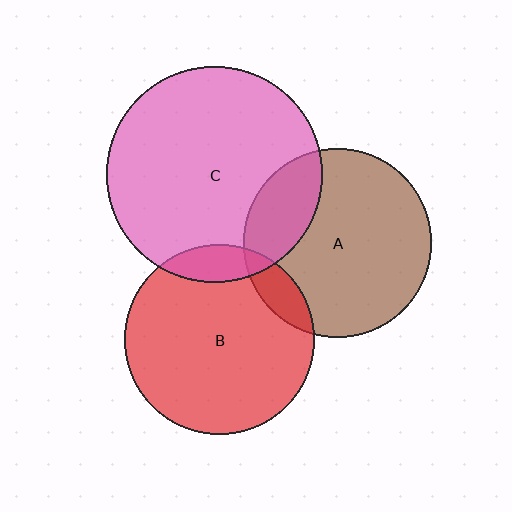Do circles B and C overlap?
Yes.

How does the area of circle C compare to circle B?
Approximately 1.3 times.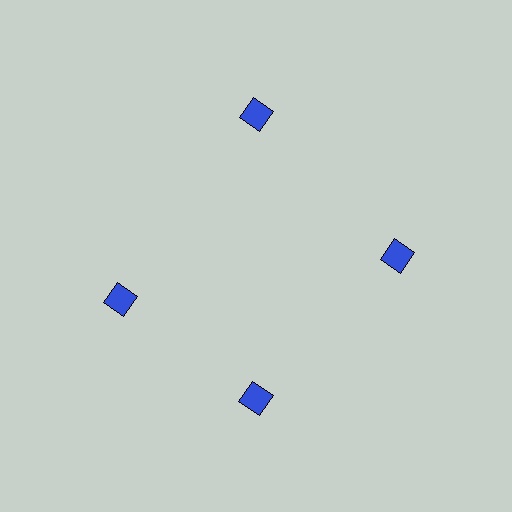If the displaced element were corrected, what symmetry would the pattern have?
It would have 4-fold rotational symmetry — the pattern would map onto itself every 90 degrees.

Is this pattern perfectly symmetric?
No. The 4 blue squares are arranged in a ring, but one element near the 9 o'clock position is rotated out of alignment along the ring, breaking the 4-fold rotational symmetry.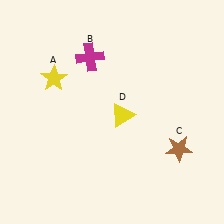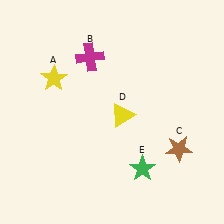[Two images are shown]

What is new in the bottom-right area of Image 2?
A green star (E) was added in the bottom-right area of Image 2.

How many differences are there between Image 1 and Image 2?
There is 1 difference between the two images.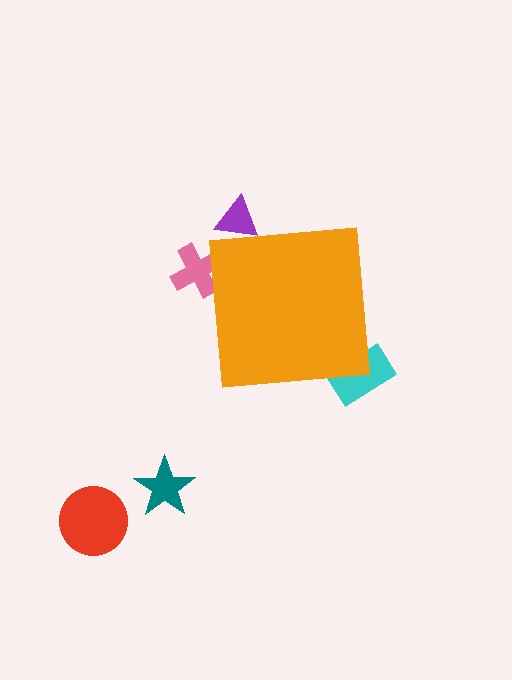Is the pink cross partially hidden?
Yes, the pink cross is partially hidden behind the orange square.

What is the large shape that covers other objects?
An orange square.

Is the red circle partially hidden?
No, the red circle is fully visible.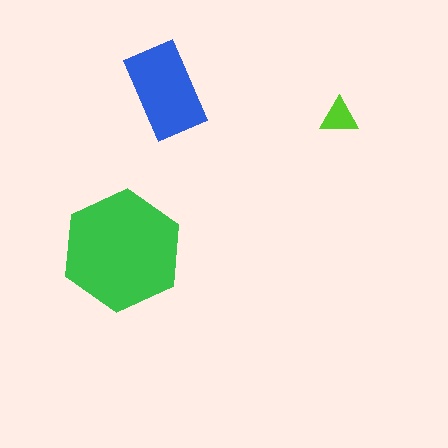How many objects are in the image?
There are 3 objects in the image.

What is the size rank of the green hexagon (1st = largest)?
1st.